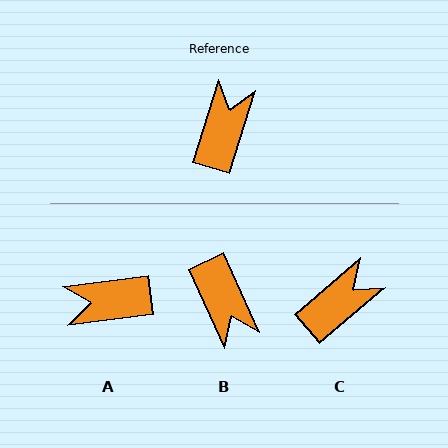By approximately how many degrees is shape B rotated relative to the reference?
Approximately 139 degrees clockwise.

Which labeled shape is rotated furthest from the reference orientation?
B, about 139 degrees away.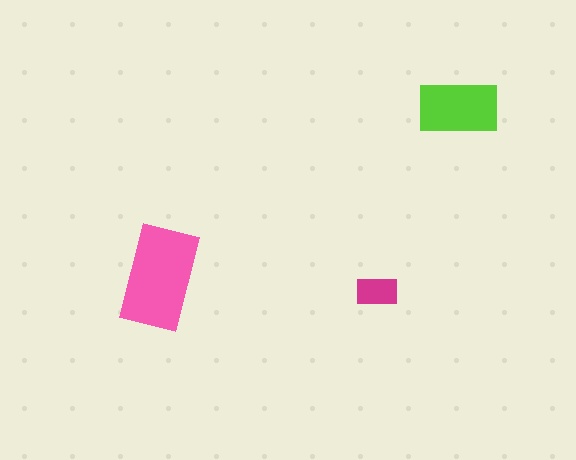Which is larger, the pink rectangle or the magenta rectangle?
The pink one.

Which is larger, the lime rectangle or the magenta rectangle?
The lime one.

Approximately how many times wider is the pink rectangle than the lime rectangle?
About 1.5 times wider.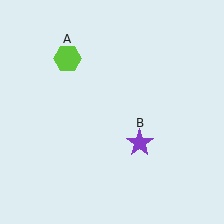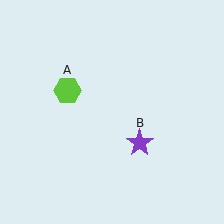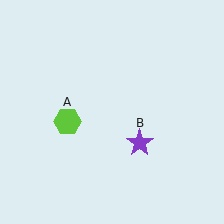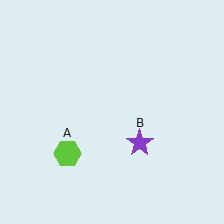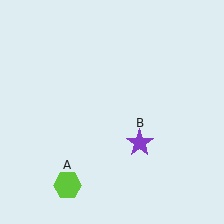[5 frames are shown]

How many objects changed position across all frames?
1 object changed position: lime hexagon (object A).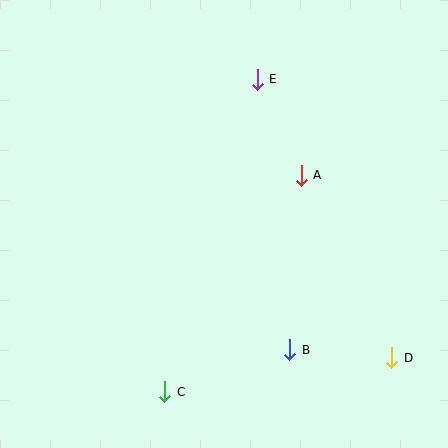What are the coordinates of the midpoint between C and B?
The midpoint between C and B is at (227, 371).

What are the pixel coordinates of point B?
Point B is at (290, 350).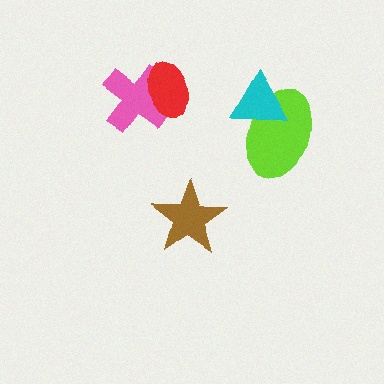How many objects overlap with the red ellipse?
1 object overlaps with the red ellipse.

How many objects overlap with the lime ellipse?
1 object overlaps with the lime ellipse.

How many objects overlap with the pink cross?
1 object overlaps with the pink cross.